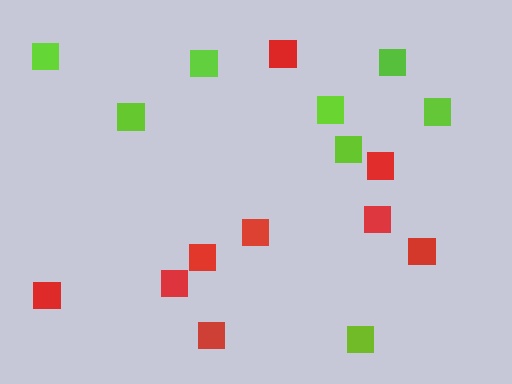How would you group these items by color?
There are 2 groups: one group of lime squares (8) and one group of red squares (9).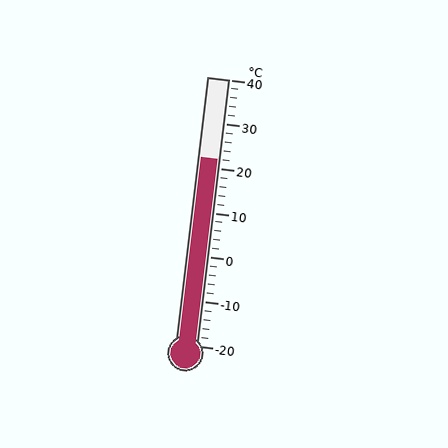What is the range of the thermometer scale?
The thermometer scale ranges from -20°C to 40°C.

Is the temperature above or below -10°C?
The temperature is above -10°C.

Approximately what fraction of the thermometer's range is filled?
The thermometer is filled to approximately 70% of its range.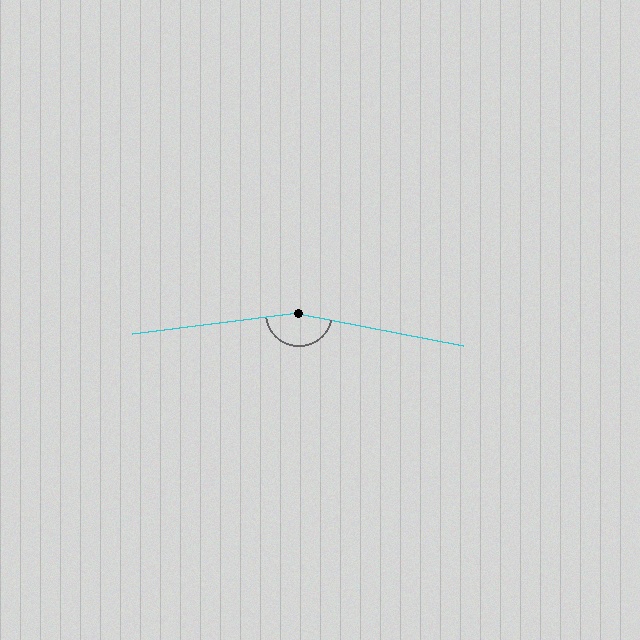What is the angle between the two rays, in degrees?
Approximately 162 degrees.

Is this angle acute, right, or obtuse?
It is obtuse.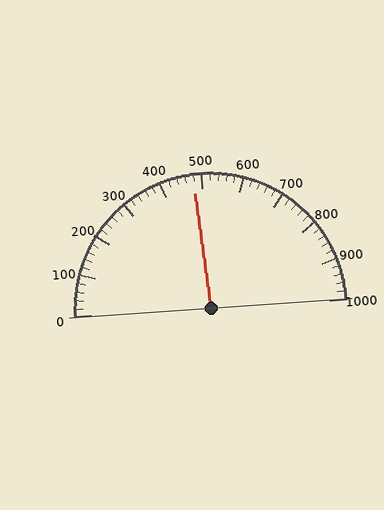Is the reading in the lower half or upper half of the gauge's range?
The reading is in the lower half of the range (0 to 1000).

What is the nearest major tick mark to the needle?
The nearest major tick mark is 500.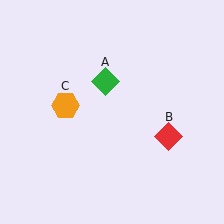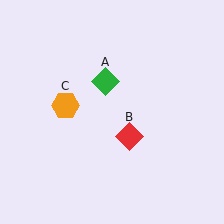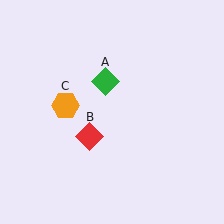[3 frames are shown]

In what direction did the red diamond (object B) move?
The red diamond (object B) moved left.